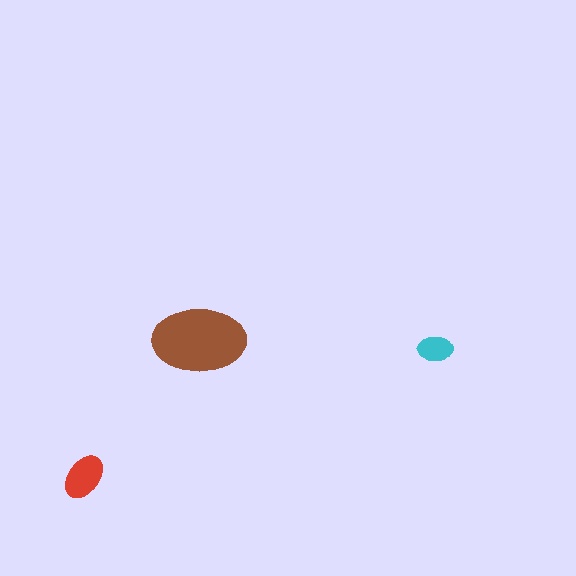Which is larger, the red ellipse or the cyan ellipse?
The red one.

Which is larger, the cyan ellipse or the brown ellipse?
The brown one.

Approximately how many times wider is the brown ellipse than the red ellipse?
About 2 times wider.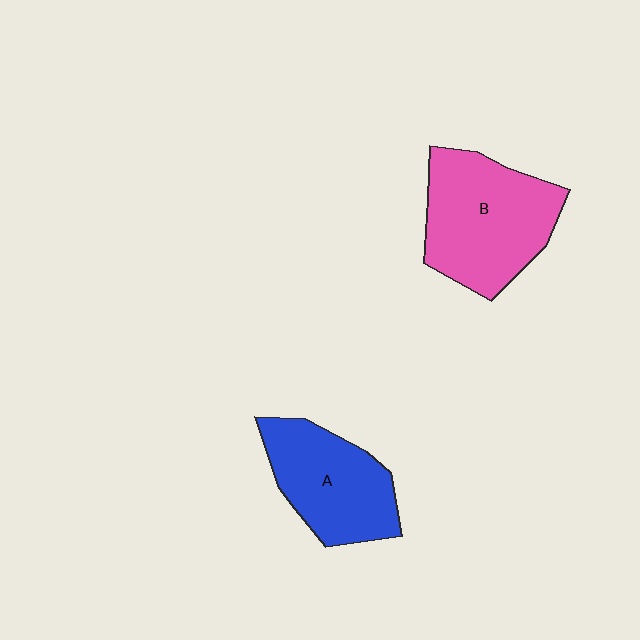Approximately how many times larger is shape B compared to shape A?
Approximately 1.3 times.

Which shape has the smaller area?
Shape A (blue).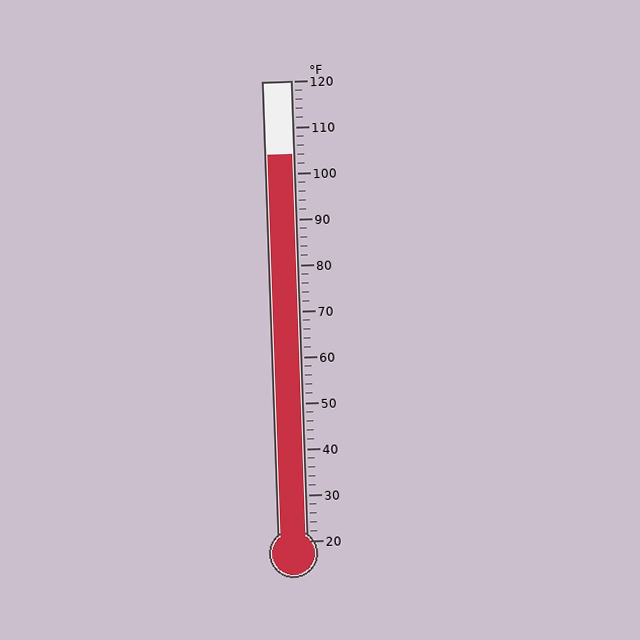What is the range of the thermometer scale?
The thermometer scale ranges from 20°F to 120°F.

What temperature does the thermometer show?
The thermometer shows approximately 104°F.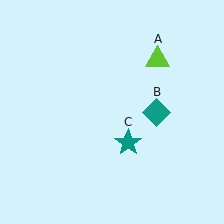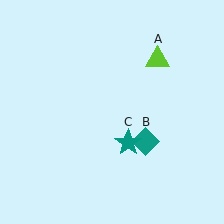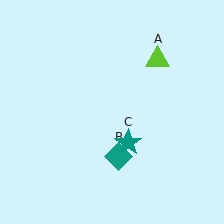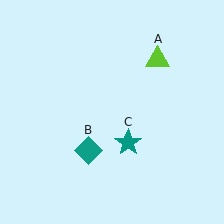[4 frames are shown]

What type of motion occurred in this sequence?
The teal diamond (object B) rotated clockwise around the center of the scene.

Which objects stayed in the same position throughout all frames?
Lime triangle (object A) and teal star (object C) remained stationary.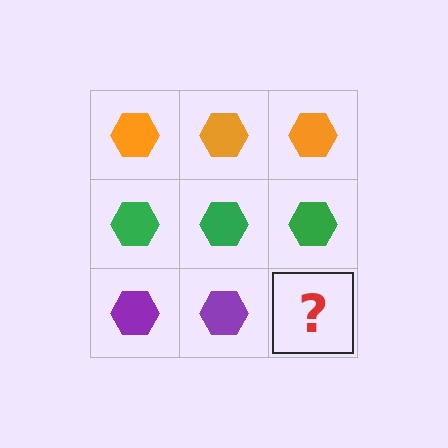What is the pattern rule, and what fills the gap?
The rule is that each row has a consistent color. The gap should be filled with a purple hexagon.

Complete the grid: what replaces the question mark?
The question mark should be replaced with a purple hexagon.